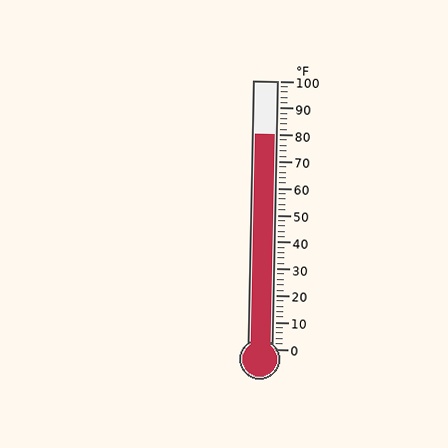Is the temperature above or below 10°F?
The temperature is above 10°F.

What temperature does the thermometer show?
The thermometer shows approximately 80°F.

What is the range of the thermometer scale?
The thermometer scale ranges from 0°F to 100°F.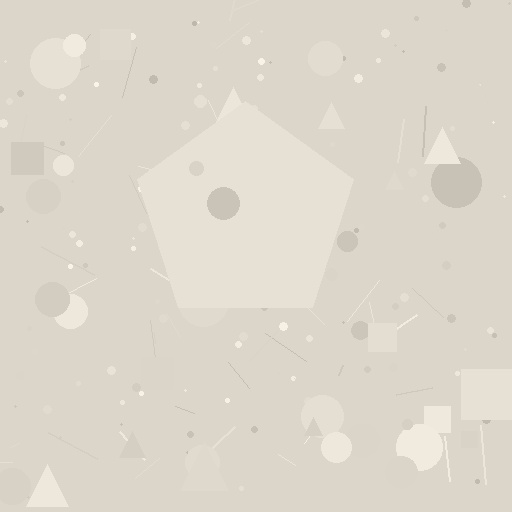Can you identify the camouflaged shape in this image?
The camouflaged shape is a pentagon.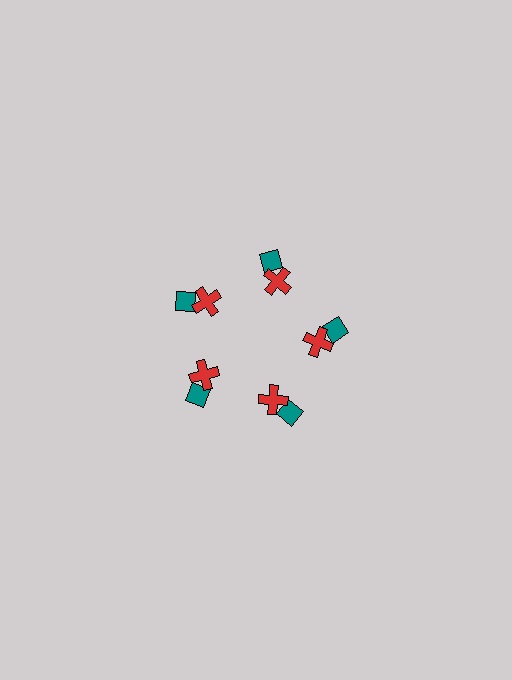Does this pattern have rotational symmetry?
Yes, this pattern has 5-fold rotational symmetry. It looks the same after rotating 72 degrees around the center.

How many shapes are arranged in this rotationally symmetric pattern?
There are 10 shapes, arranged in 5 groups of 2.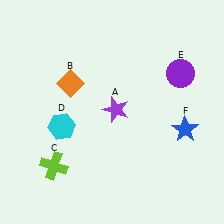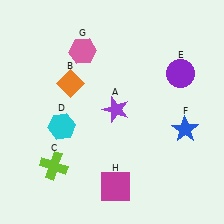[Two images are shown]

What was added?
A pink hexagon (G), a magenta square (H) were added in Image 2.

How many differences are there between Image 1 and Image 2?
There are 2 differences between the two images.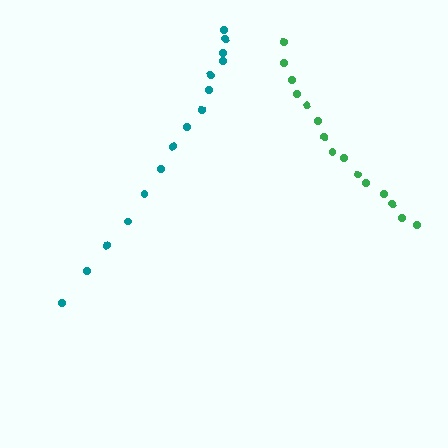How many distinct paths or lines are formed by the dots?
There are 2 distinct paths.